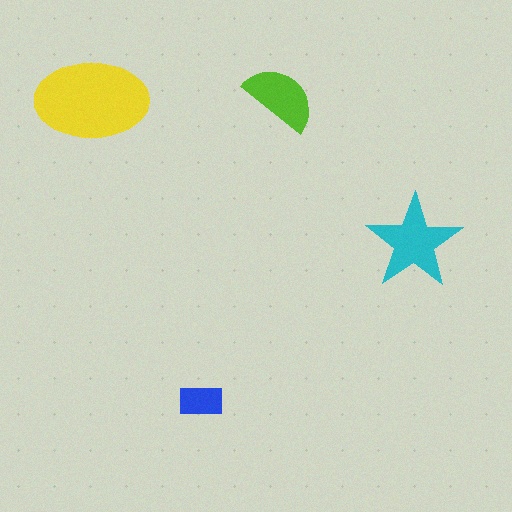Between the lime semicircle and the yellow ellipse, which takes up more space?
The yellow ellipse.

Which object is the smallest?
The blue rectangle.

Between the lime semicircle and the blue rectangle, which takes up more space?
The lime semicircle.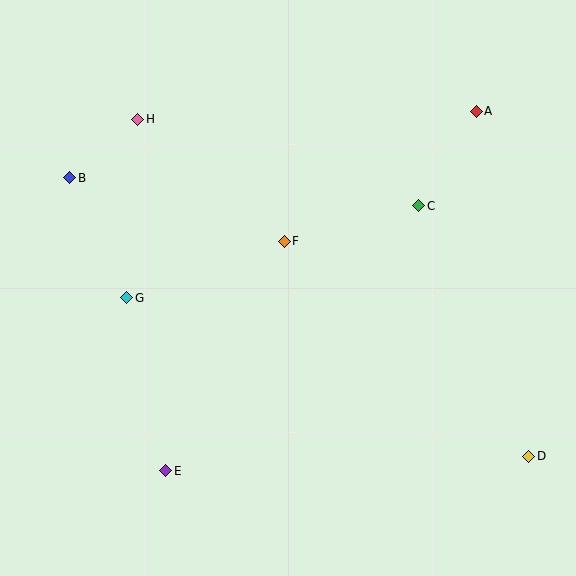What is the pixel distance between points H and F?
The distance between H and F is 191 pixels.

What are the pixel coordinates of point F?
Point F is at (284, 241).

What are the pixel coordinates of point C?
Point C is at (419, 206).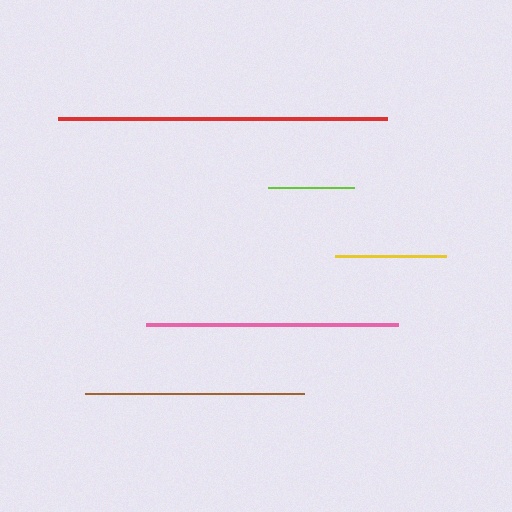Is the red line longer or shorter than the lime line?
The red line is longer than the lime line.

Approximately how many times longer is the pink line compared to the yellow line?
The pink line is approximately 2.3 times the length of the yellow line.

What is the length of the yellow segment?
The yellow segment is approximately 111 pixels long.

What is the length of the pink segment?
The pink segment is approximately 252 pixels long.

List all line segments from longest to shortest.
From longest to shortest: red, pink, brown, yellow, lime.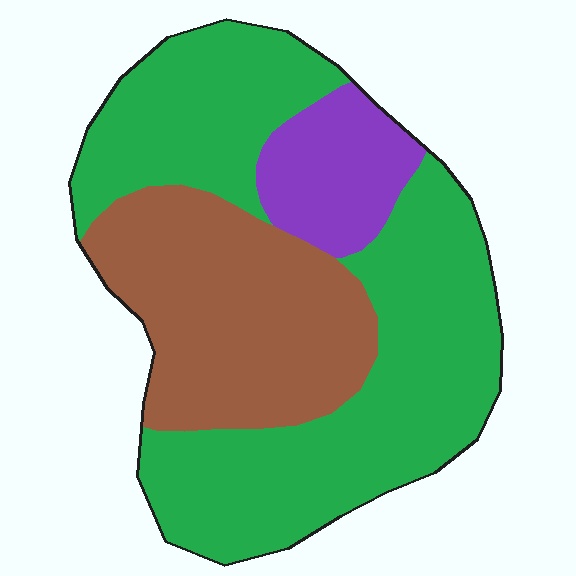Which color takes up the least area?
Purple, at roughly 10%.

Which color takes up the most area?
Green, at roughly 55%.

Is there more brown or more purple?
Brown.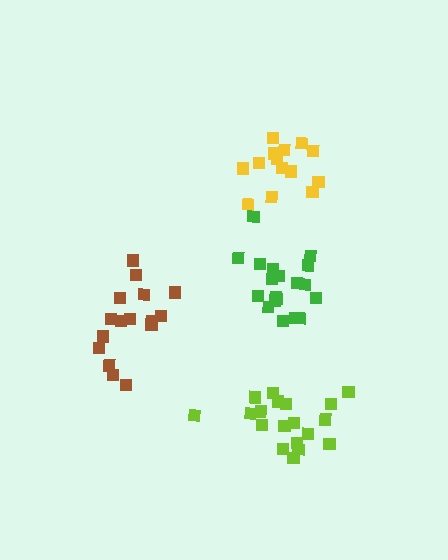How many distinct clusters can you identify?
There are 4 distinct clusters.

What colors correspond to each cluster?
The clusters are colored: yellow, brown, lime, green.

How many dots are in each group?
Group 1: 14 dots, Group 2: 17 dots, Group 3: 19 dots, Group 4: 19 dots (69 total).